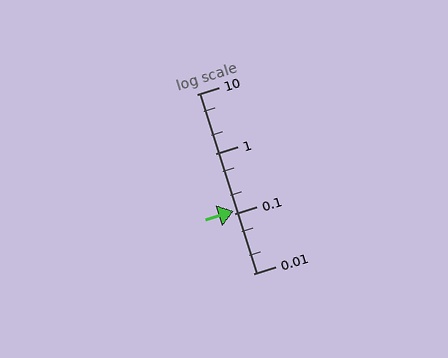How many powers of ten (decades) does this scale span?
The scale spans 3 decades, from 0.01 to 10.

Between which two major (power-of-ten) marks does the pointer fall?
The pointer is between 0.1 and 1.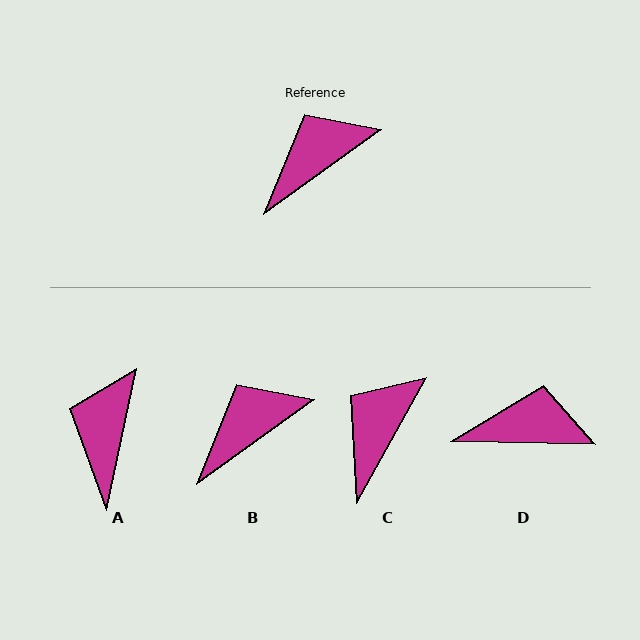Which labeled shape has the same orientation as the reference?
B.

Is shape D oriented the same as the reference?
No, it is off by about 37 degrees.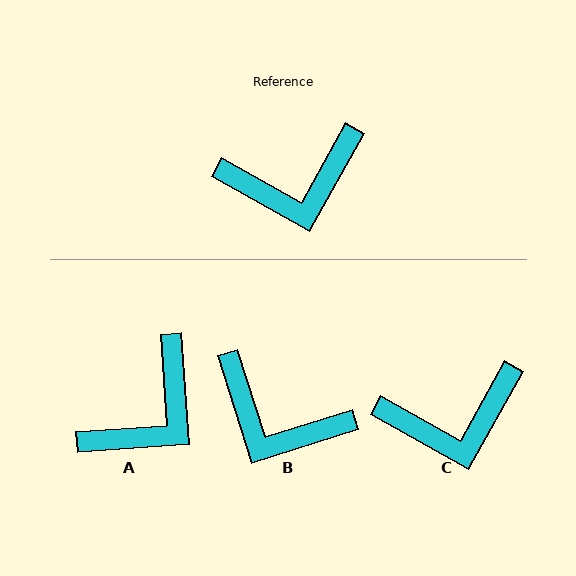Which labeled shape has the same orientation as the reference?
C.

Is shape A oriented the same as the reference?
No, it is off by about 33 degrees.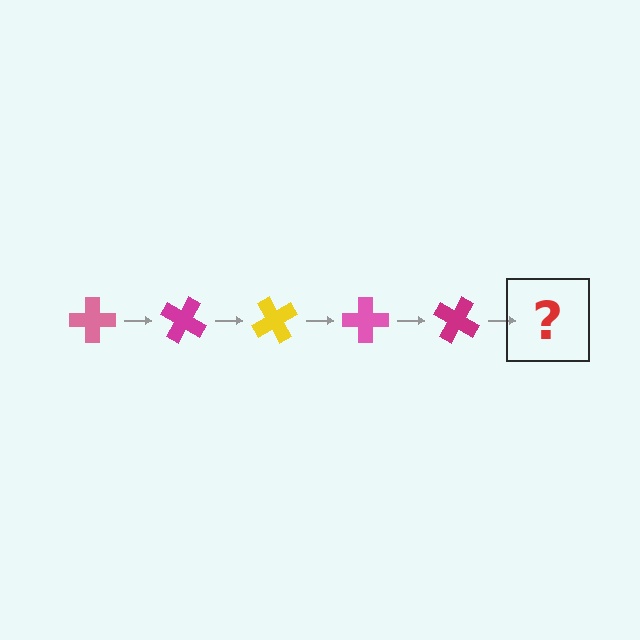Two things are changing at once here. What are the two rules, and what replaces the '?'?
The two rules are that it rotates 30 degrees each step and the color cycles through pink, magenta, and yellow. The '?' should be a yellow cross, rotated 150 degrees from the start.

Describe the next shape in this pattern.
It should be a yellow cross, rotated 150 degrees from the start.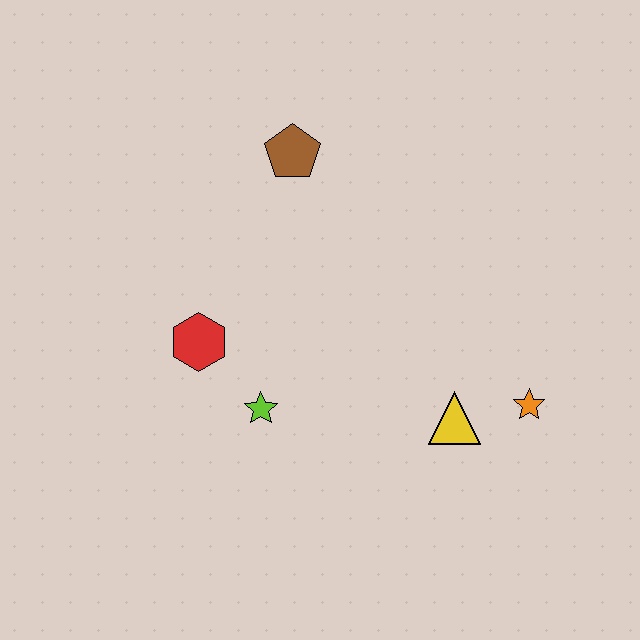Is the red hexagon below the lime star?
No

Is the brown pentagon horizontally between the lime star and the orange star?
Yes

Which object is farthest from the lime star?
The orange star is farthest from the lime star.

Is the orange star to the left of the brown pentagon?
No